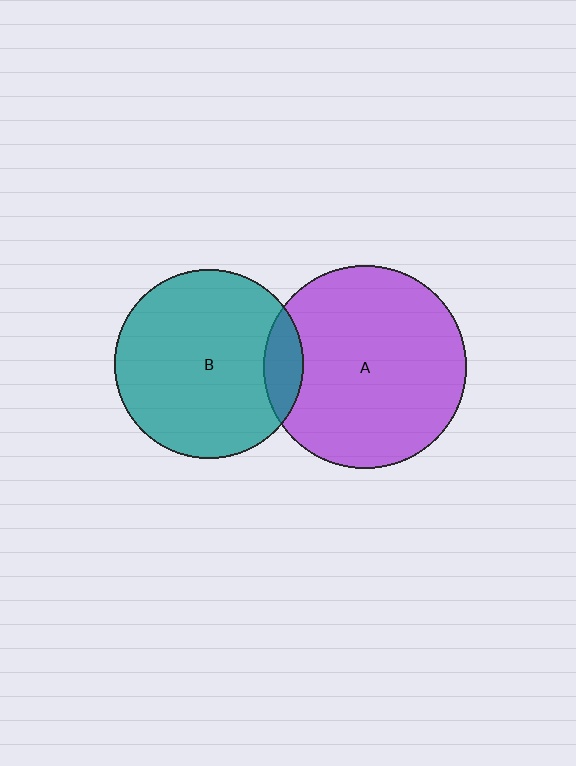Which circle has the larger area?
Circle A (purple).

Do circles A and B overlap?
Yes.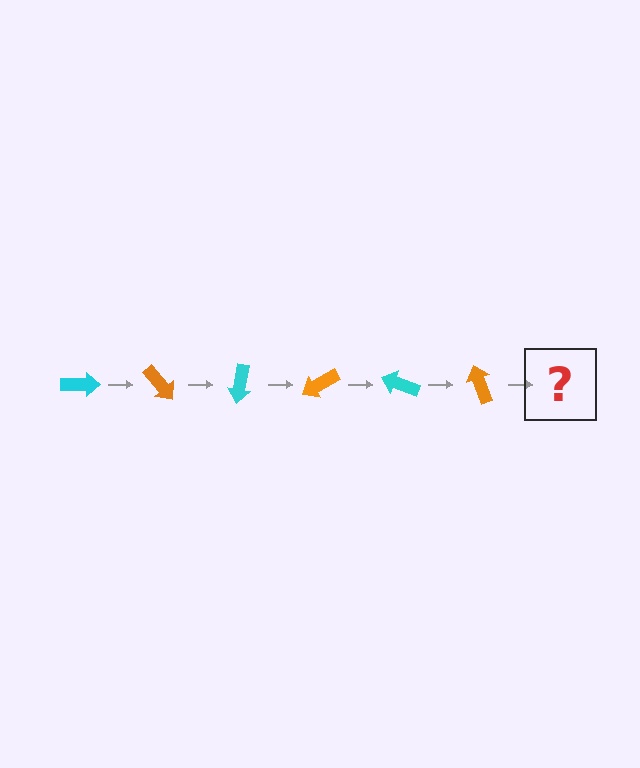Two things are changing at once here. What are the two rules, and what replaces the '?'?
The two rules are that it rotates 50 degrees each step and the color cycles through cyan and orange. The '?' should be a cyan arrow, rotated 300 degrees from the start.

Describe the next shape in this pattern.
It should be a cyan arrow, rotated 300 degrees from the start.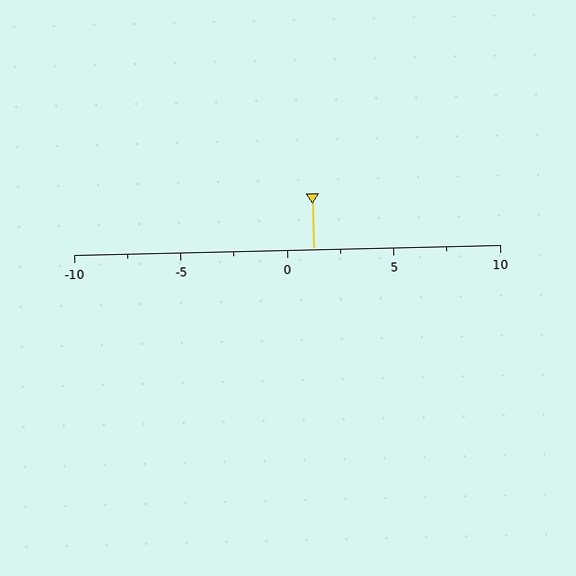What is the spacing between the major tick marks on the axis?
The major ticks are spaced 5 apart.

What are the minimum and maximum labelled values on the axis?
The axis runs from -10 to 10.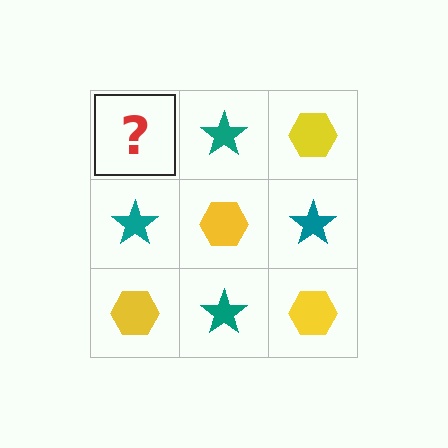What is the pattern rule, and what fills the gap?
The rule is that it alternates yellow hexagon and teal star in a checkerboard pattern. The gap should be filled with a yellow hexagon.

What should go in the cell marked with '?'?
The missing cell should contain a yellow hexagon.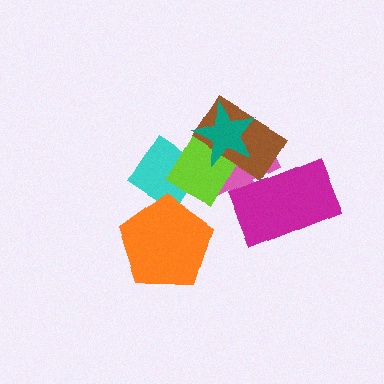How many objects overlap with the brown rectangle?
4 objects overlap with the brown rectangle.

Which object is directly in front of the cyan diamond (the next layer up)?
The pink cross is directly in front of the cyan diamond.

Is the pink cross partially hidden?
Yes, it is partially covered by another shape.